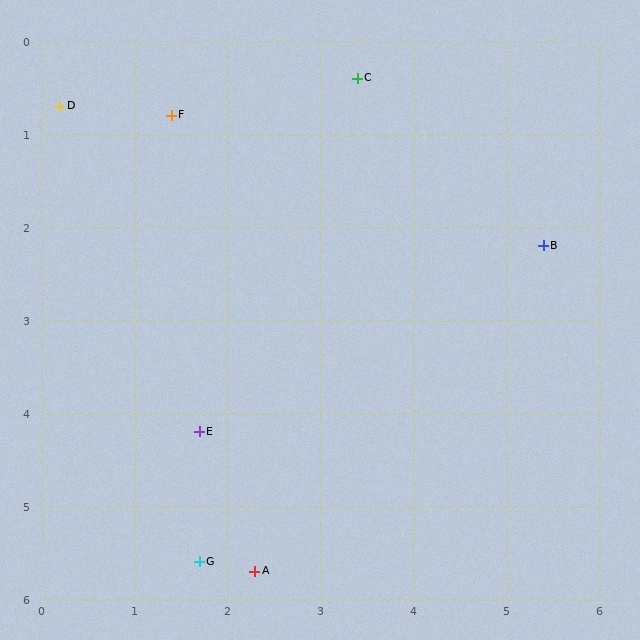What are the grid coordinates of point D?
Point D is at approximately (0.2, 0.7).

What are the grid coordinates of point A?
Point A is at approximately (2.3, 5.7).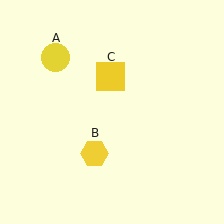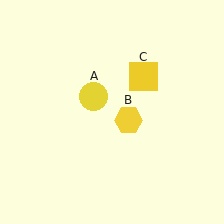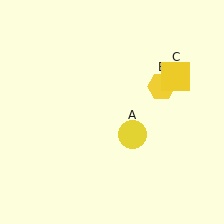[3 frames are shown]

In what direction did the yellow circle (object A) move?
The yellow circle (object A) moved down and to the right.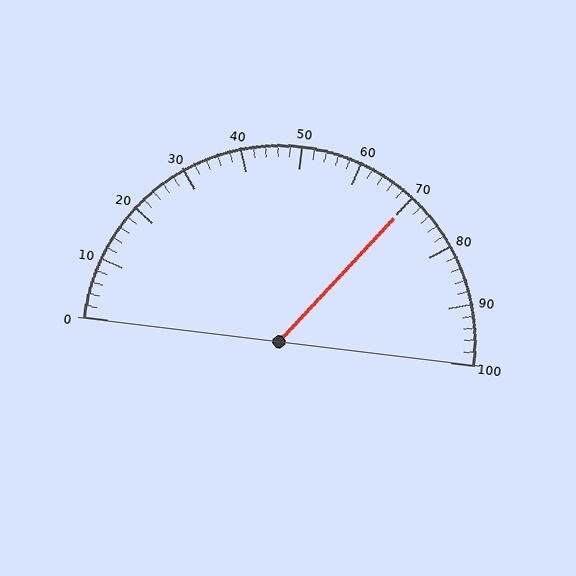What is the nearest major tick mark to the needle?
The nearest major tick mark is 70.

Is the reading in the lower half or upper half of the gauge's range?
The reading is in the upper half of the range (0 to 100).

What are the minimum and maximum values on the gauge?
The gauge ranges from 0 to 100.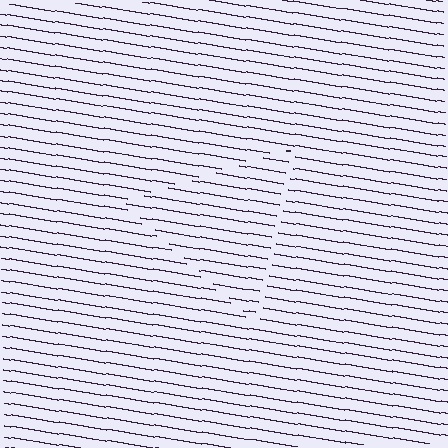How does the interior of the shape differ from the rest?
The interior of the shape contains the same grating, shifted by half a period — the contour is defined by the phase discontinuity where line-ends from the inner and outer gratings abut.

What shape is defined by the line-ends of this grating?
An illusory triangle. The interior of the shape contains the same grating, shifted by half a period — the contour is defined by the phase discontinuity where line-ends from the inner and outer gratings abut.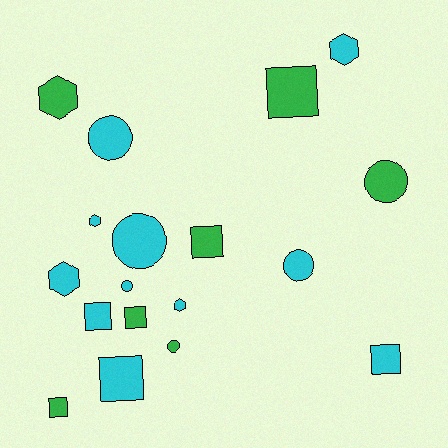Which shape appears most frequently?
Square, with 7 objects.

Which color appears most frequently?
Cyan, with 11 objects.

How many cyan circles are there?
There are 4 cyan circles.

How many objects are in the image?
There are 18 objects.